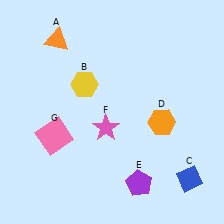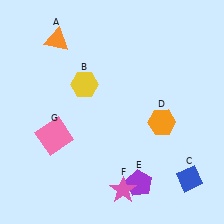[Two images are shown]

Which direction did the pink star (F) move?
The pink star (F) moved down.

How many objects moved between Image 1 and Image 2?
1 object moved between the two images.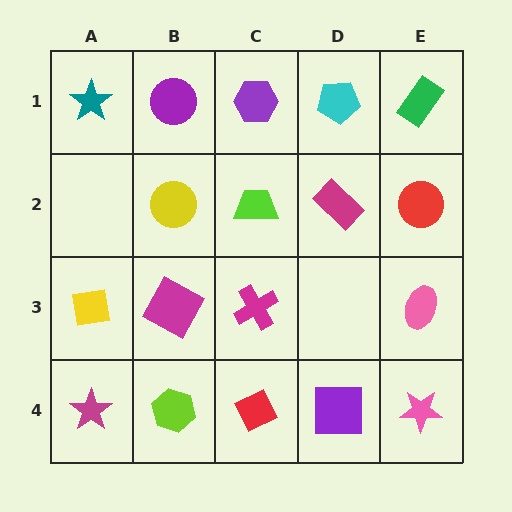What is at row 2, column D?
A magenta rectangle.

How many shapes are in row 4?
5 shapes.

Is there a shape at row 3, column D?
No, that cell is empty.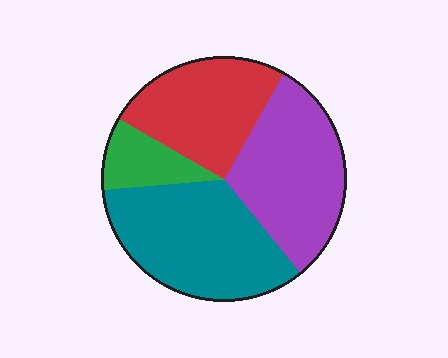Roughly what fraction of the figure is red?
Red takes up about one quarter (1/4) of the figure.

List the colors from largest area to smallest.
From largest to smallest: teal, purple, red, green.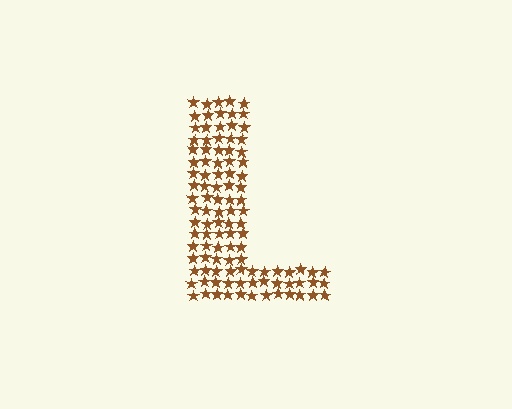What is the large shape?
The large shape is the letter L.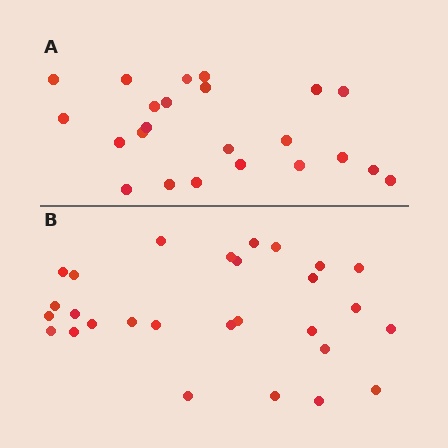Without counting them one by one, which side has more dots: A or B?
Region B (the bottom region) has more dots.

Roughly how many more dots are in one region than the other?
Region B has about 5 more dots than region A.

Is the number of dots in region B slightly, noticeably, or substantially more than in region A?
Region B has only slightly more — the two regions are fairly close. The ratio is roughly 1.2 to 1.